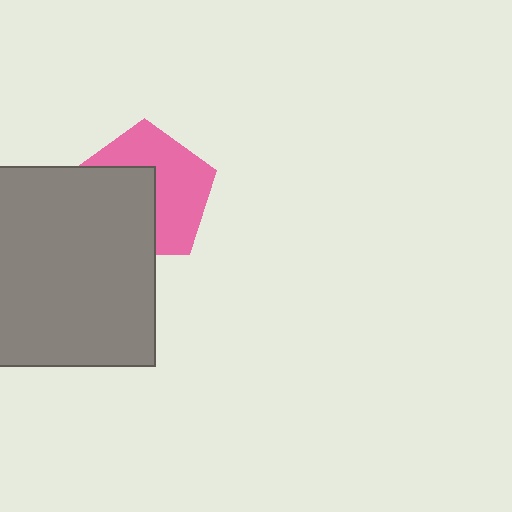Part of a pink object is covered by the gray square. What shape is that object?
It is a pentagon.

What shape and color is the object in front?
The object in front is a gray square.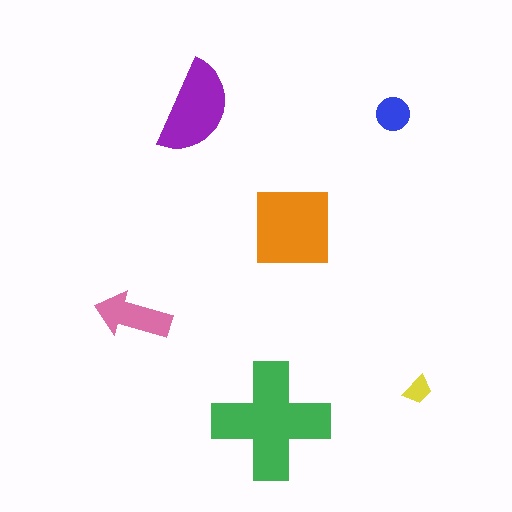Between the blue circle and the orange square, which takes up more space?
The orange square.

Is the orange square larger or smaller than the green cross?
Smaller.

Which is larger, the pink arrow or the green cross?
The green cross.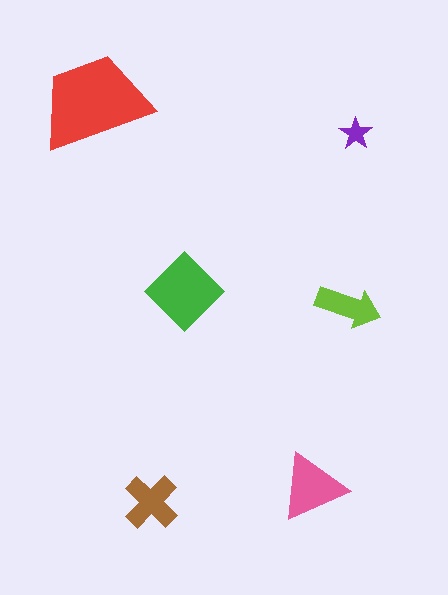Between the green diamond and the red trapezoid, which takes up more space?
The red trapezoid.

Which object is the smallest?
The purple star.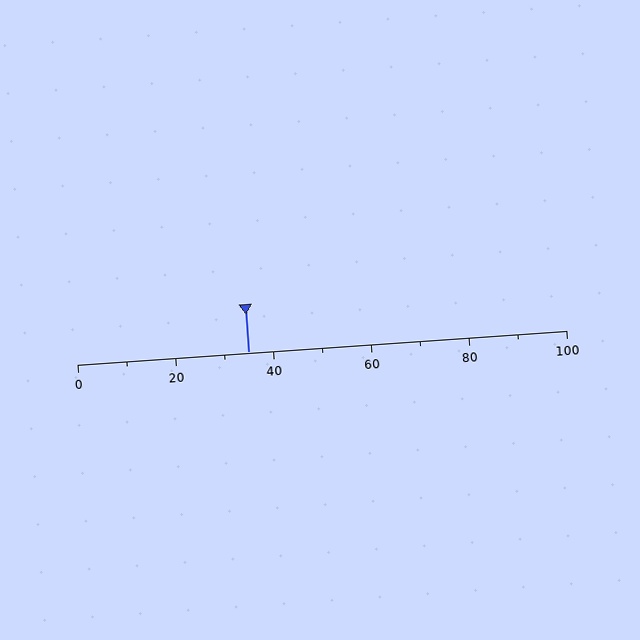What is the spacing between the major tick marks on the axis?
The major ticks are spaced 20 apart.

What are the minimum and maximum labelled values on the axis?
The axis runs from 0 to 100.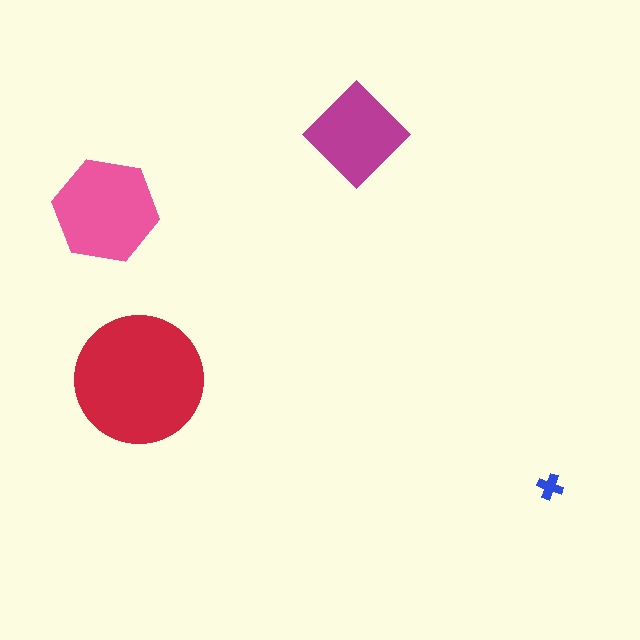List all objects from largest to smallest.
The red circle, the pink hexagon, the magenta diamond, the blue cross.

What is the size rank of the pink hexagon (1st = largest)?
2nd.